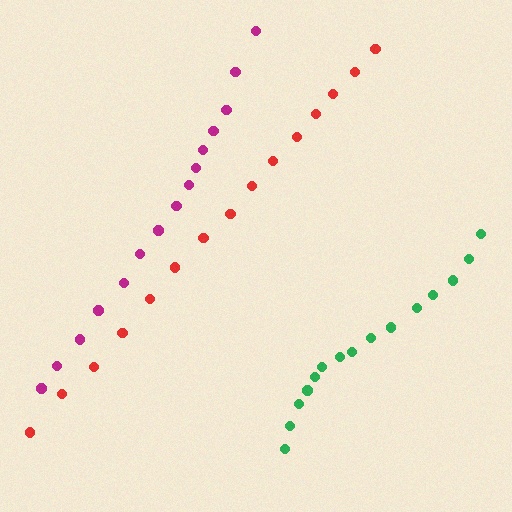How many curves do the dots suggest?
There are 3 distinct paths.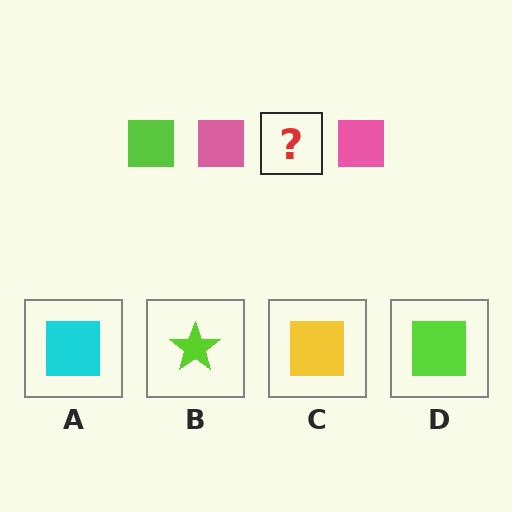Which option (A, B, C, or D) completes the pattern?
D.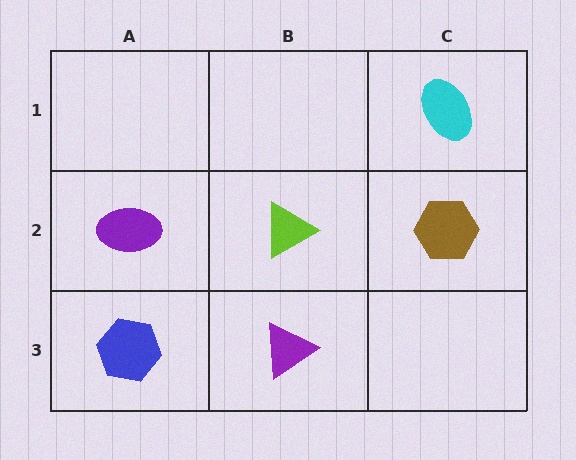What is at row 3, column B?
A purple triangle.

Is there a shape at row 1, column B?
No, that cell is empty.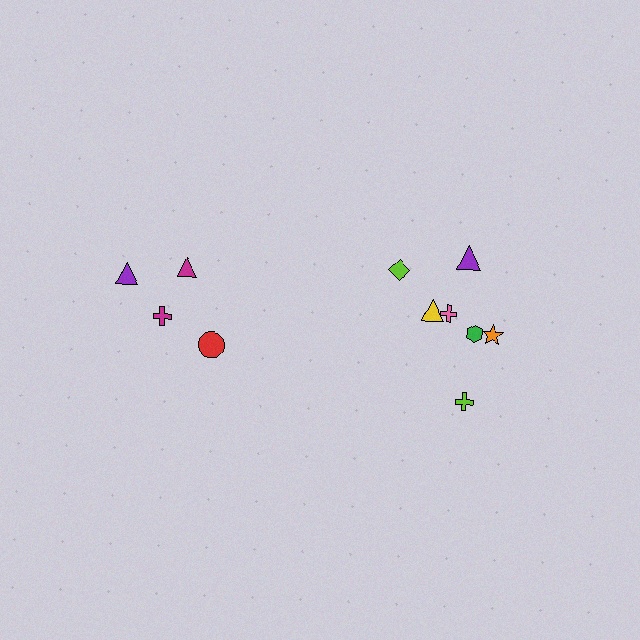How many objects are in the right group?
There are 7 objects.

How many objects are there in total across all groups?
There are 11 objects.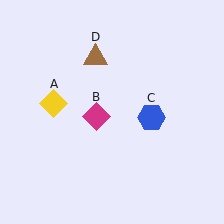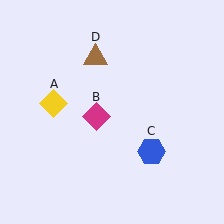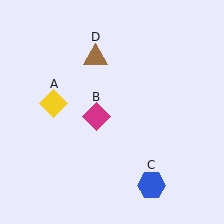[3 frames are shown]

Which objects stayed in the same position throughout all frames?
Yellow diamond (object A) and magenta diamond (object B) and brown triangle (object D) remained stationary.